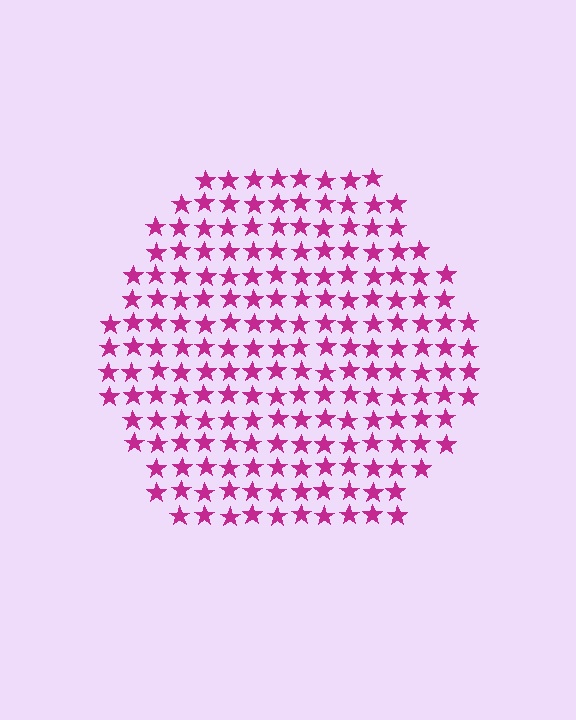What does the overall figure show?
The overall figure shows a hexagon.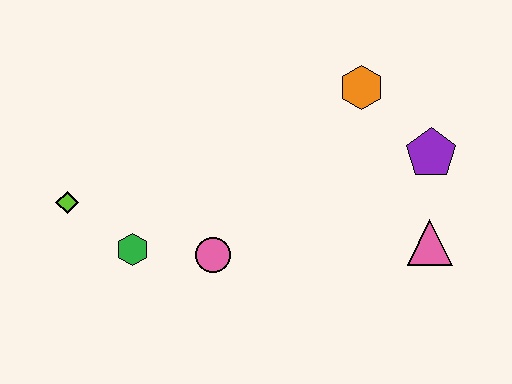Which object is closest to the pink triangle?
The purple pentagon is closest to the pink triangle.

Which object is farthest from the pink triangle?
The lime diamond is farthest from the pink triangle.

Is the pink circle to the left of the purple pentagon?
Yes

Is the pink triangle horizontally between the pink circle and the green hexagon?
No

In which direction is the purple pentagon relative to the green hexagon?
The purple pentagon is to the right of the green hexagon.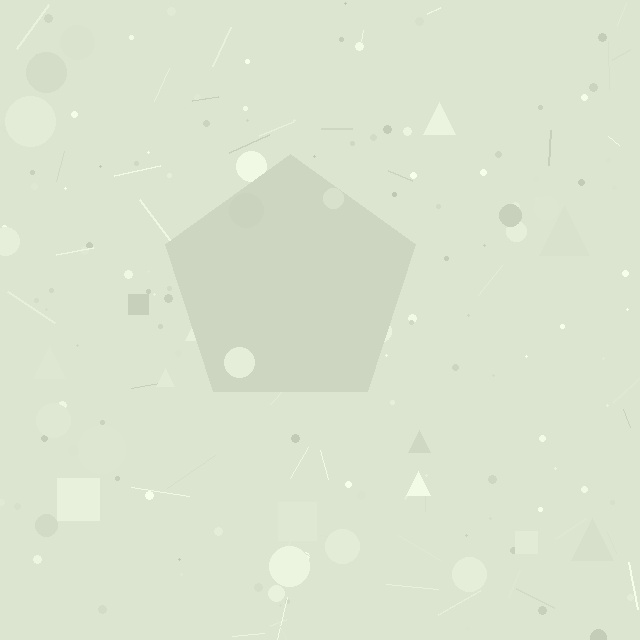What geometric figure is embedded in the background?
A pentagon is embedded in the background.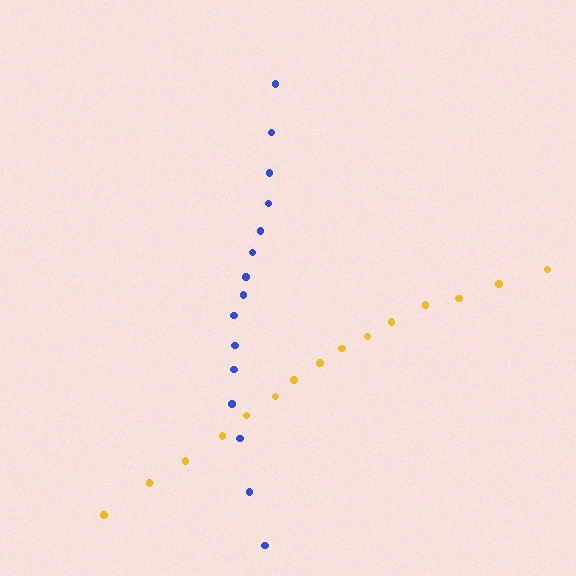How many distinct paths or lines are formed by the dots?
There are 2 distinct paths.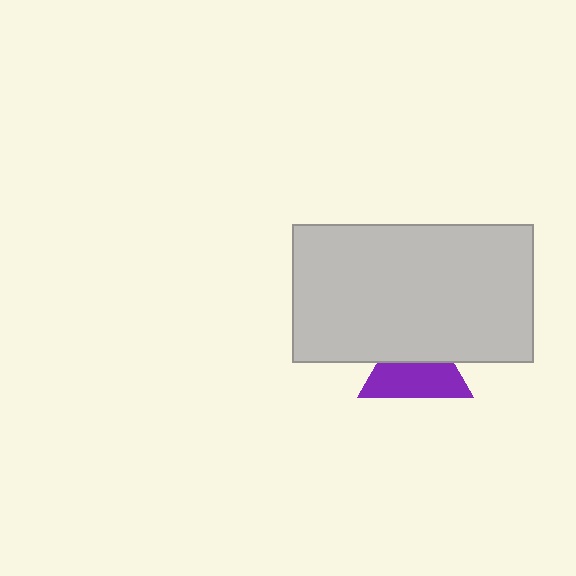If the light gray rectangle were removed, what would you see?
You would see the complete purple triangle.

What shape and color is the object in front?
The object in front is a light gray rectangle.